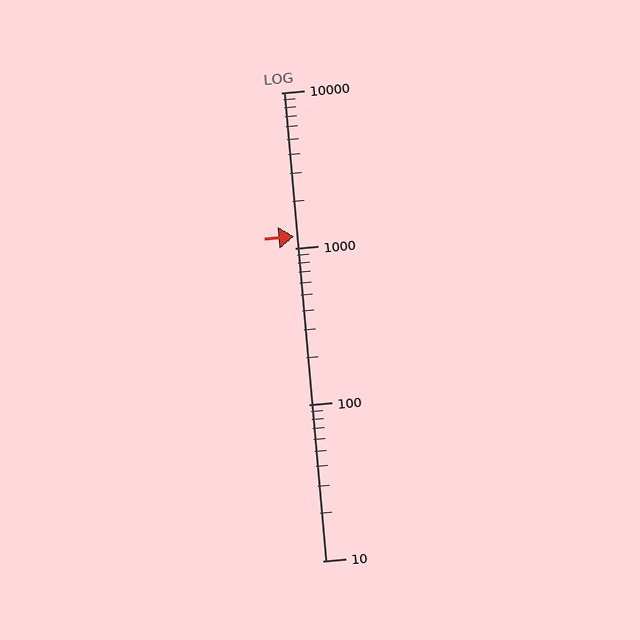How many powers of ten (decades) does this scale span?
The scale spans 3 decades, from 10 to 10000.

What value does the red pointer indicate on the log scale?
The pointer indicates approximately 1200.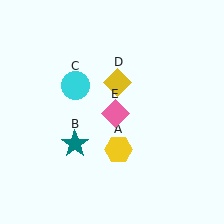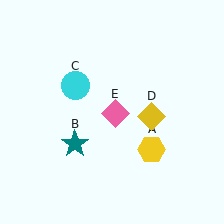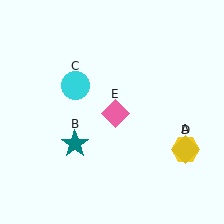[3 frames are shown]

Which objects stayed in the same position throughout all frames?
Teal star (object B) and cyan circle (object C) and pink diamond (object E) remained stationary.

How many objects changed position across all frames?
2 objects changed position: yellow hexagon (object A), yellow diamond (object D).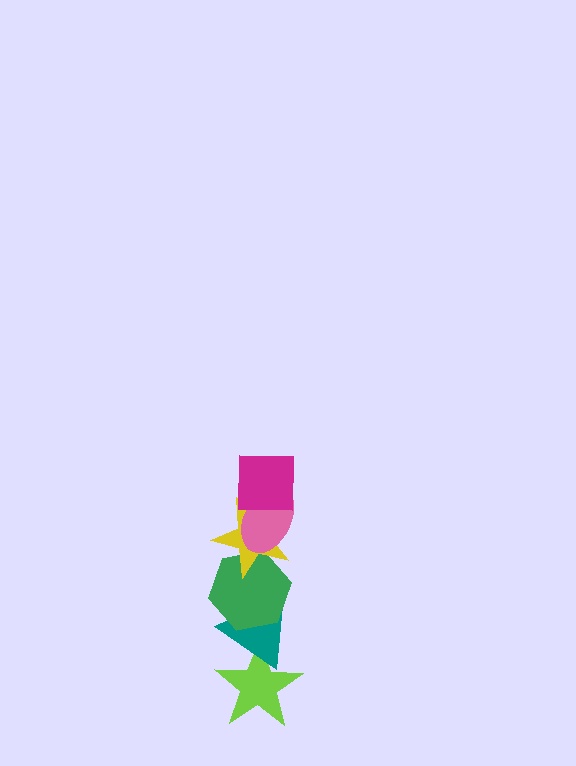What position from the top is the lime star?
The lime star is 6th from the top.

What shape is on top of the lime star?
The teal triangle is on top of the lime star.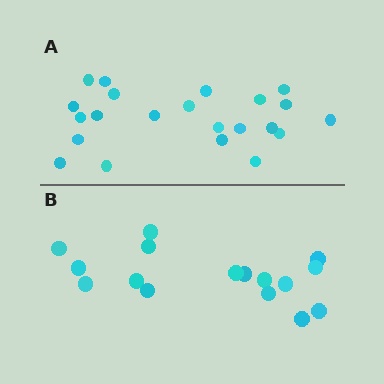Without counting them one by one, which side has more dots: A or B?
Region A (the top region) has more dots.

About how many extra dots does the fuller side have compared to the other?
Region A has about 6 more dots than region B.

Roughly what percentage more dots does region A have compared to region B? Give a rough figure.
About 40% more.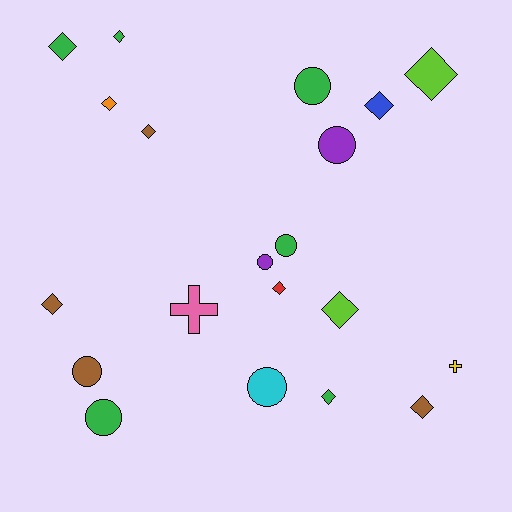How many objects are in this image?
There are 20 objects.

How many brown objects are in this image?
There are 4 brown objects.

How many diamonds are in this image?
There are 11 diamonds.